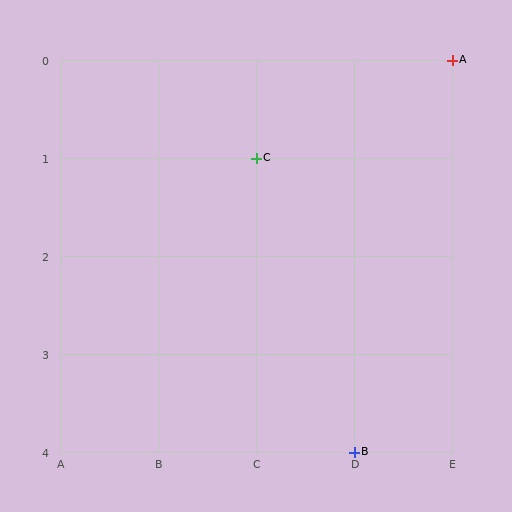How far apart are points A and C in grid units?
Points A and C are 2 columns and 1 row apart (about 2.2 grid units diagonally).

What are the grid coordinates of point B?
Point B is at grid coordinates (D, 4).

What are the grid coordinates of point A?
Point A is at grid coordinates (E, 0).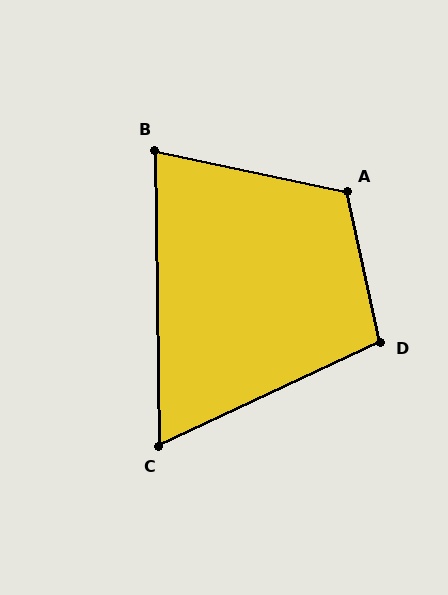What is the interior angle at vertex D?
Approximately 103 degrees (obtuse).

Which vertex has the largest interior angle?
A, at approximately 114 degrees.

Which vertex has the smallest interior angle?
C, at approximately 66 degrees.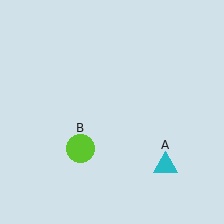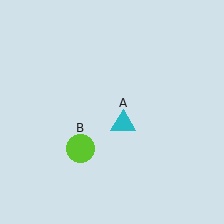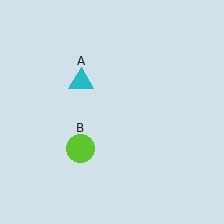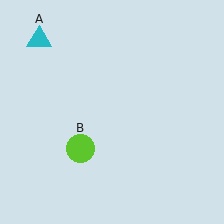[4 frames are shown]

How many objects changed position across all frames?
1 object changed position: cyan triangle (object A).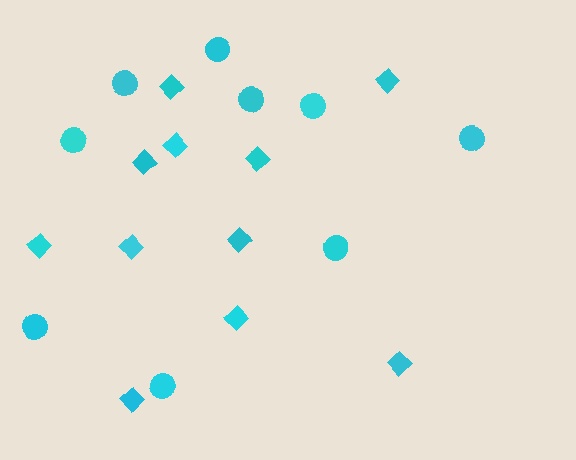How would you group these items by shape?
There are 2 groups: one group of circles (9) and one group of diamonds (11).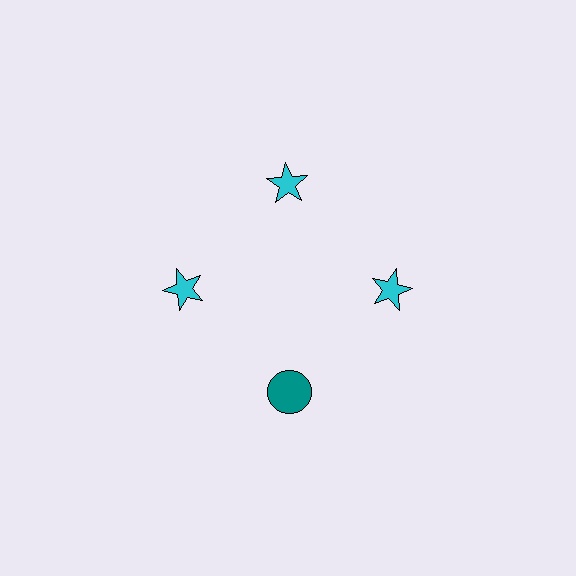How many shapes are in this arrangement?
There are 4 shapes arranged in a ring pattern.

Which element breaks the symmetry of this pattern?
The teal circle at roughly the 6 o'clock position breaks the symmetry. All other shapes are cyan stars.